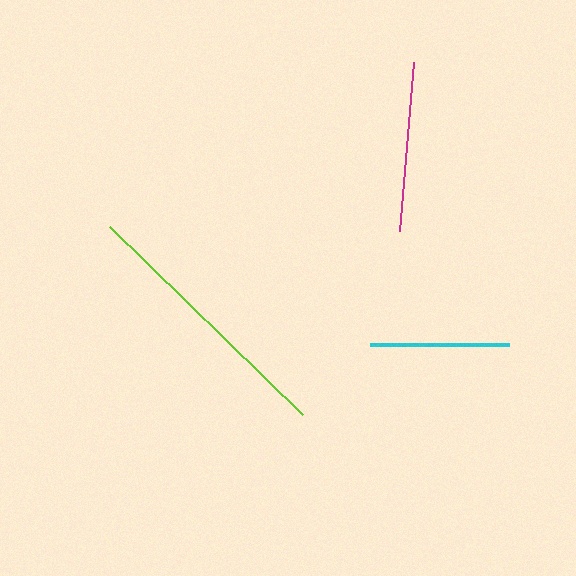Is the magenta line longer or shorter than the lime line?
The lime line is longer than the magenta line.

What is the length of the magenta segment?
The magenta segment is approximately 170 pixels long.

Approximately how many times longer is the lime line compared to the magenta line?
The lime line is approximately 1.6 times the length of the magenta line.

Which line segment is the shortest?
The cyan line is the shortest at approximately 139 pixels.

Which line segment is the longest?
The lime line is the longest at approximately 269 pixels.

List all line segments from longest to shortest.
From longest to shortest: lime, magenta, cyan.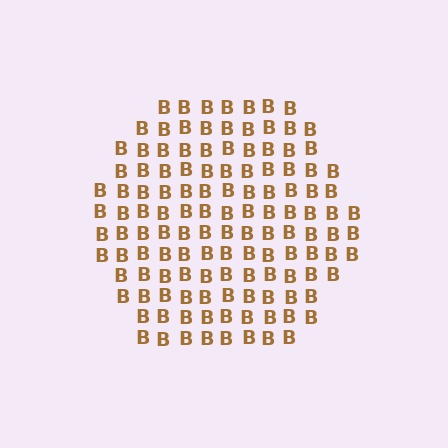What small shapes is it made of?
It is made of small letter B's.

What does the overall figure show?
The overall figure shows a hexagon.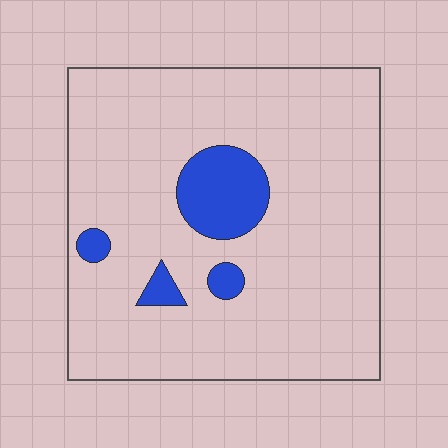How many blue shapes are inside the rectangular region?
4.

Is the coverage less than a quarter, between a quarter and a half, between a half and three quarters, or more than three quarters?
Less than a quarter.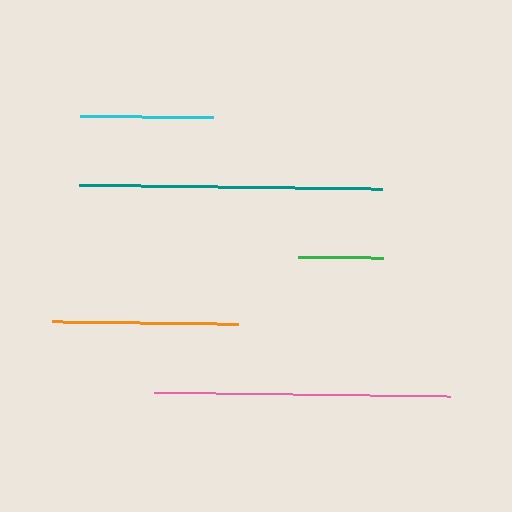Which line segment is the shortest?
The green line is the shortest at approximately 86 pixels.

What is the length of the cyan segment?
The cyan segment is approximately 133 pixels long.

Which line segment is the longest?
The teal line is the longest at approximately 303 pixels.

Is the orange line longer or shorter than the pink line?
The pink line is longer than the orange line.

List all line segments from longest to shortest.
From longest to shortest: teal, pink, orange, cyan, green.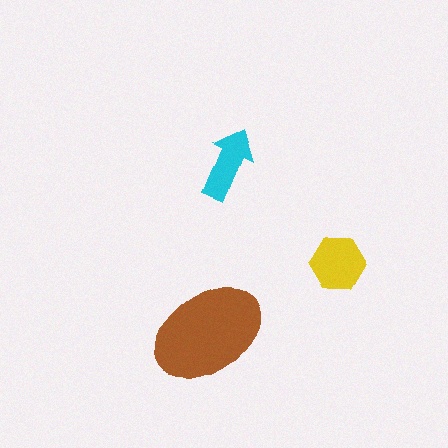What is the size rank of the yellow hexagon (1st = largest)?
2nd.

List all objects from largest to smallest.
The brown ellipse, the yellow hexagon, the cyan arrow.